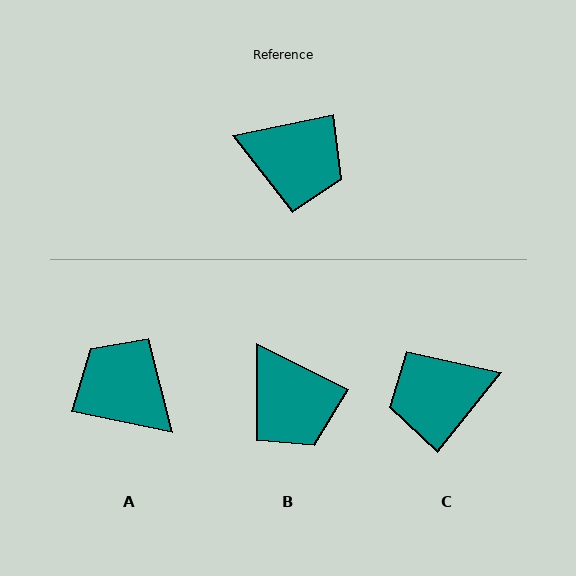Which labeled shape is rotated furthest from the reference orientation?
A, about 156 degrees away.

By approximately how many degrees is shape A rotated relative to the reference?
Approximately 156 degrees counter-clockwise.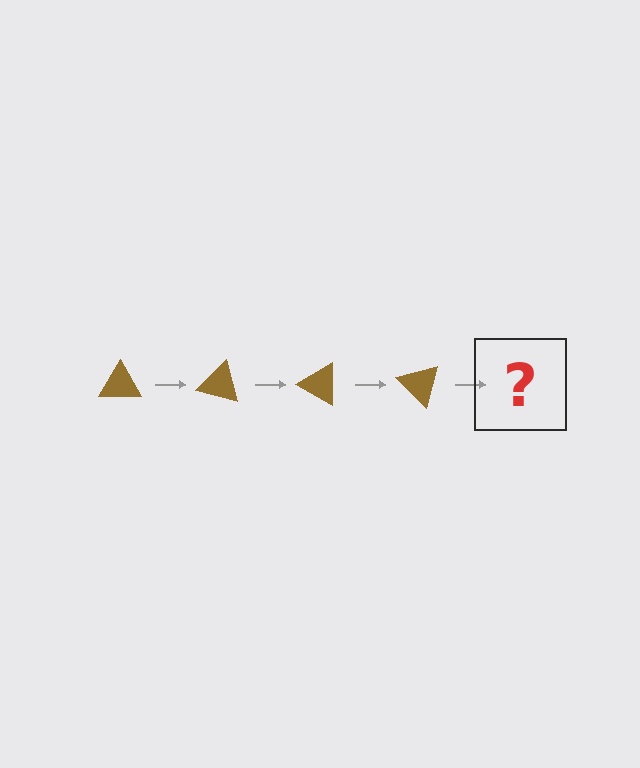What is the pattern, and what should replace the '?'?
The pattern is that the triangle rotates 15 degrees each step. The '?' should be a brown triangle rotated 60 degrees.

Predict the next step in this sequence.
The next step is a brown triangle rotated 60 degrees.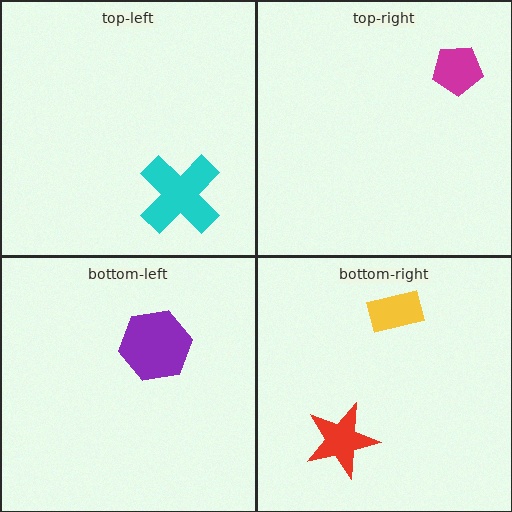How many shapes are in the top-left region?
1.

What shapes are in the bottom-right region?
The red star, the yellow rectangle.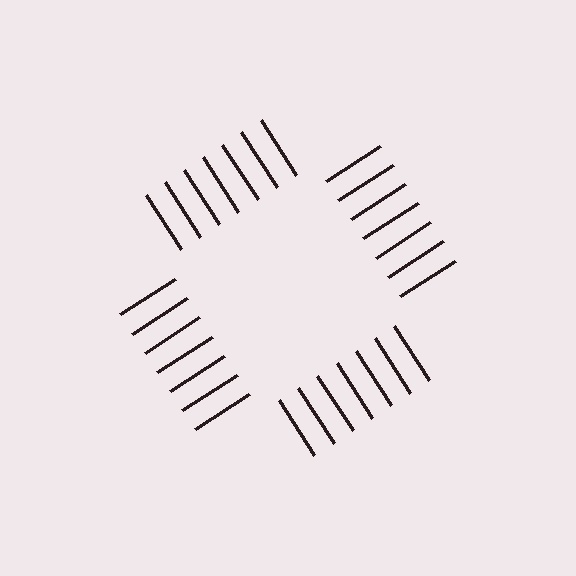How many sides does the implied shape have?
4 sides — the line-ends trace a square.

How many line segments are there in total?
28 — 7 along each of the 4 edges.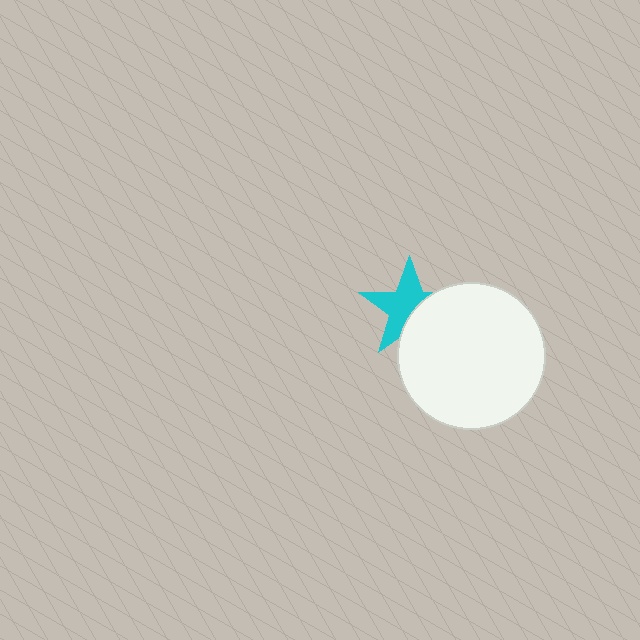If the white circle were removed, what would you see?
You would see the complete cyan star.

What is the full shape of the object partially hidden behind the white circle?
The partially hidden object is a cyan star.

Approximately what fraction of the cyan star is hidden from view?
Roughly 39% of the cyan star is hidden behind the white circle.